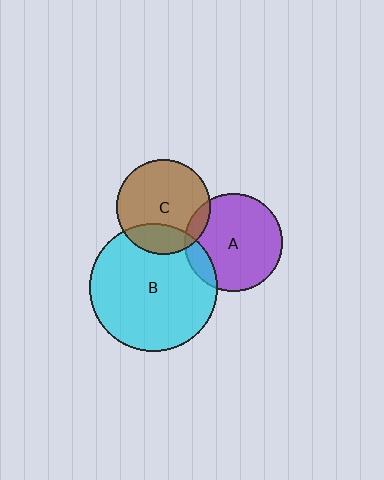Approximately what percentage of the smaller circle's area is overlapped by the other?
Approximately 15%.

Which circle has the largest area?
Circle B (cyan).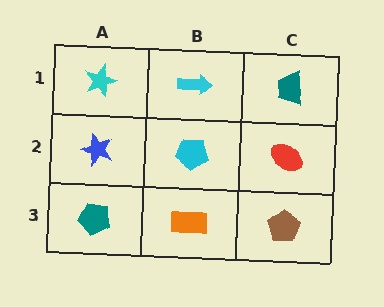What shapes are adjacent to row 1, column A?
A blue star (row 2, column A), a cyan arrow (row 1, column B).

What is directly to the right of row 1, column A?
A cyan arrow.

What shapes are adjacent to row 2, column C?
A teal trapezoid (row 1, column C), a brown pentagon (row 3, column C), a cyan pentagon (row 2, column B).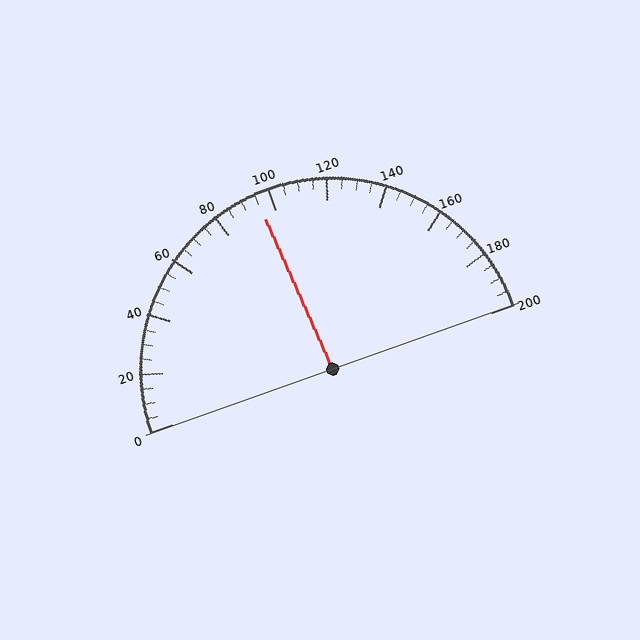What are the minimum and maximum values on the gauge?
The gauge ranges from 0 to 200.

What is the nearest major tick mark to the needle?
The nearest major tick mark is 100.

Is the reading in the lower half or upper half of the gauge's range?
The reading is in the lower half of the range (0 to 200).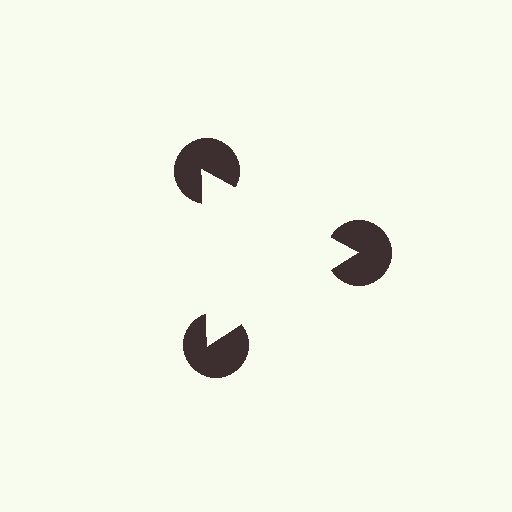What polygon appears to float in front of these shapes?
An illusory triangle — its edges are inferred from the aligned wedge cuts in the pac-man discs, not physically drawn.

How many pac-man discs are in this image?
There are 3 — one at each vertex of the illusory triangle.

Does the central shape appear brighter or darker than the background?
It typically appears slightly brighter than the background, even though no actual brightness change is drawn.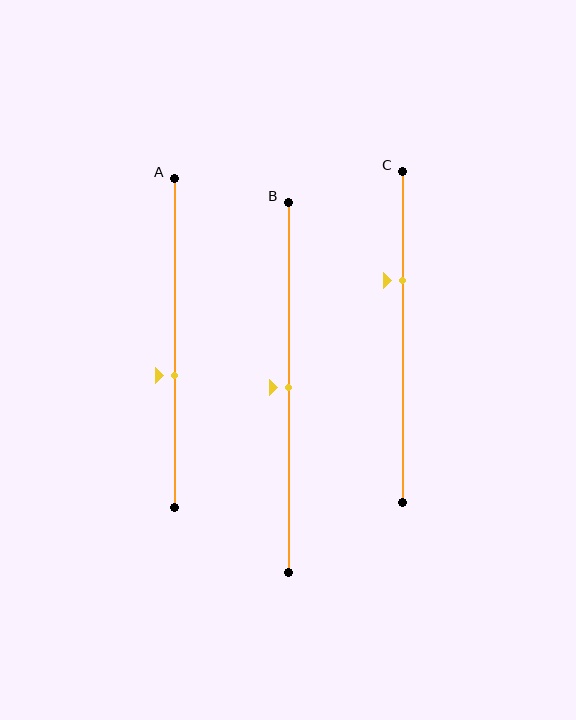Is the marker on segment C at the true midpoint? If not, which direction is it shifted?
No, the marker on segment C is shifted upward by about 17% of the segment length.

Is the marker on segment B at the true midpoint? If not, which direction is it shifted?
Yes, the marker on segment B is at the true midpoint.